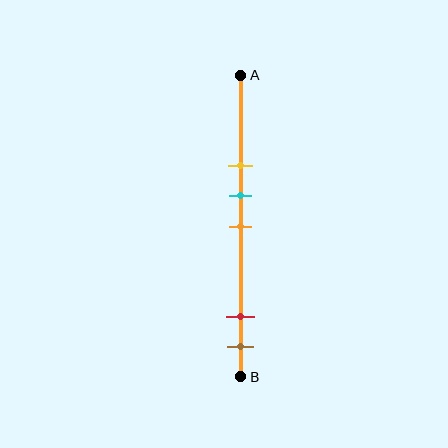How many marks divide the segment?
There are 5 marks dividing the segment.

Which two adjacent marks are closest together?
The cyan and orange marks are the closest adjacent pair.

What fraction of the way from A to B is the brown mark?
The brown mark is approximately 90% (0.9) of the way from A to B.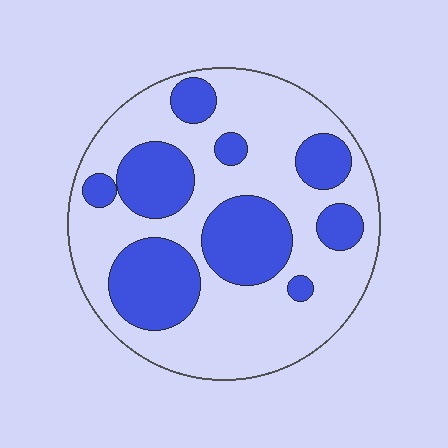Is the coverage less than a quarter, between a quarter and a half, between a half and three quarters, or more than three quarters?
Between a quarter and a half.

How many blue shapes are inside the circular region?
9.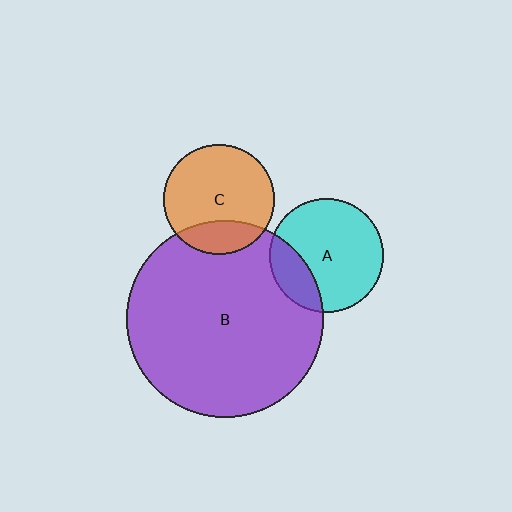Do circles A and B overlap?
Yes.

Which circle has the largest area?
Circle B (purple).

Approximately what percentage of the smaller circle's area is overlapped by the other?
Approximately 25%.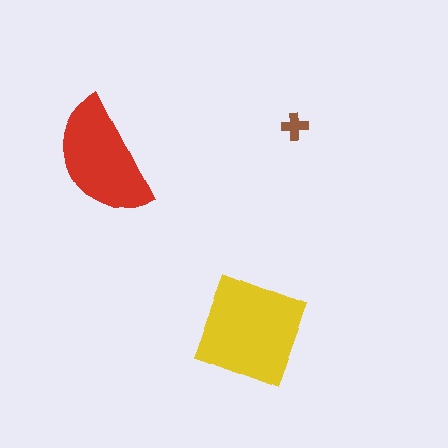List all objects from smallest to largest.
The brown cross, the red semicircle, the yellow diamond.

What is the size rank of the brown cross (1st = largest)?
3rd.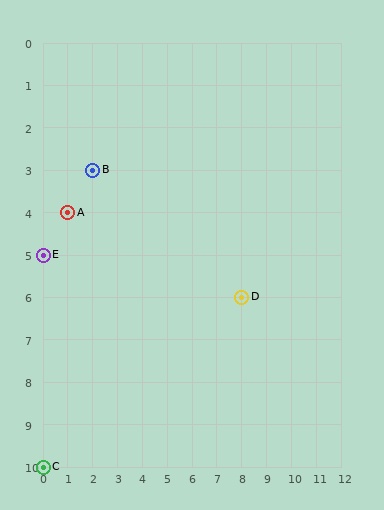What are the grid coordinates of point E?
Point E is at grid coordinates (0, 5).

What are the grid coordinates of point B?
Point B is at grid coordinates (2, 3).